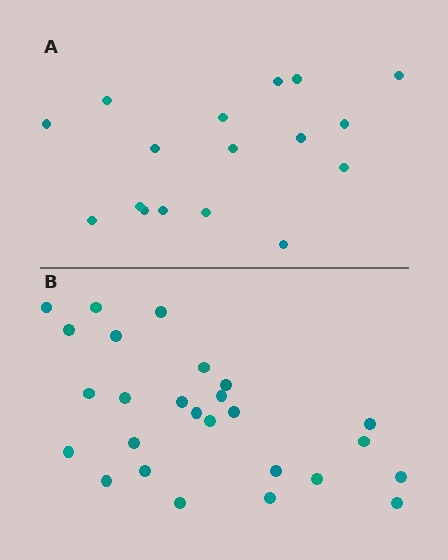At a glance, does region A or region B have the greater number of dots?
Region B (the bottom region) has more dots.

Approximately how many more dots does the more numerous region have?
Region B has roughly 8 or so more dots than region A.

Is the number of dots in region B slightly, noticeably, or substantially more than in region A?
Region B has substantially more. The ratio is roughly 1.5 to 1.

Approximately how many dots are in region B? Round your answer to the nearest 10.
About 30 dots. (The exact count is 26, which rounds to 30.)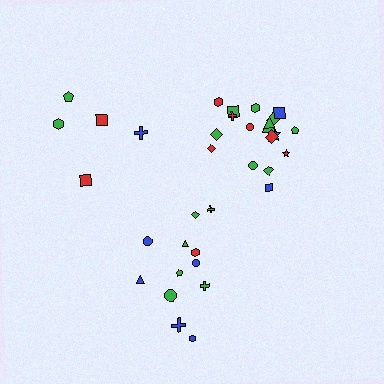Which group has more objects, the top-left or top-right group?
The top-right group.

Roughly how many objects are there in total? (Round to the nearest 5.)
Roughly 35 objects in total.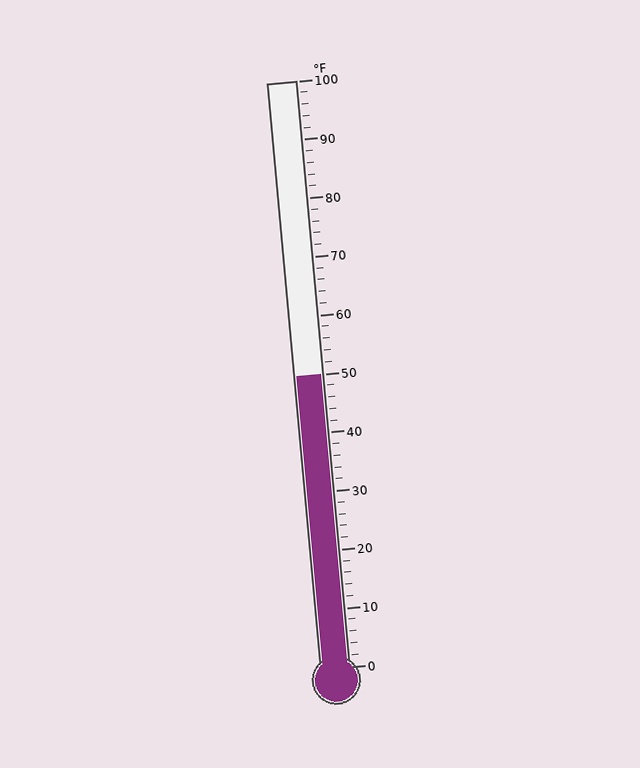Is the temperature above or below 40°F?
The temperature is above 40°F.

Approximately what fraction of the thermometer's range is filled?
The thermometer is filled to approximately 50% of its range.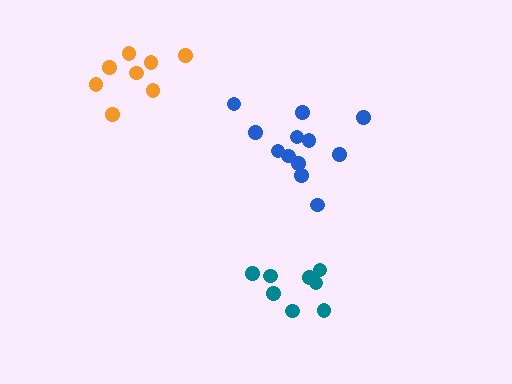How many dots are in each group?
Group 1: 8 dots, Group 2: 12 dots, Group 3: 8 dots (28 total).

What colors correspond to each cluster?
The clusters are colored: orange, blue, teal.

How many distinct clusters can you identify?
There are 3 distinct clusters.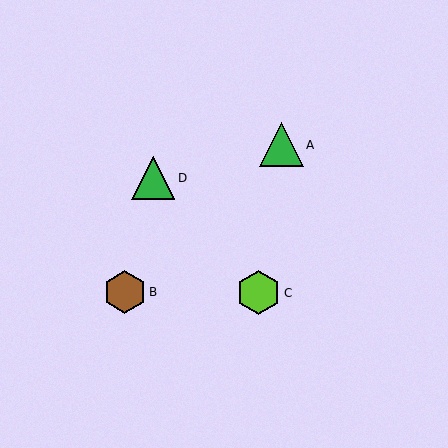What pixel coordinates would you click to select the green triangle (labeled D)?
Click at (153, 178) to select the green triangle D.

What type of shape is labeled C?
Shape C is a lime hexagon.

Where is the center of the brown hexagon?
The center of the brown hexagon is at (125, 292).